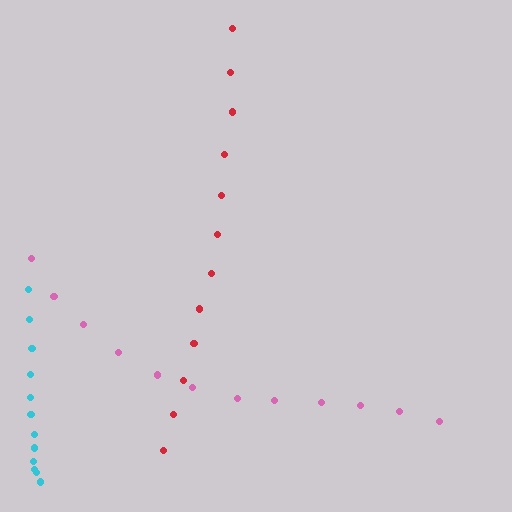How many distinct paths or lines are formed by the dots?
There are 3 distinct paths.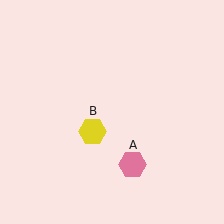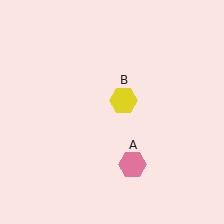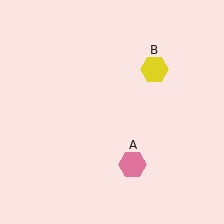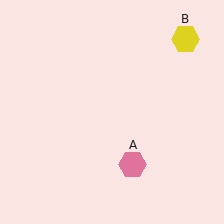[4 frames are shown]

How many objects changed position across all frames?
1 object changed position: yellow hexagon (object B).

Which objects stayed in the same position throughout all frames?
Pink hexagon (object A) remained stationary.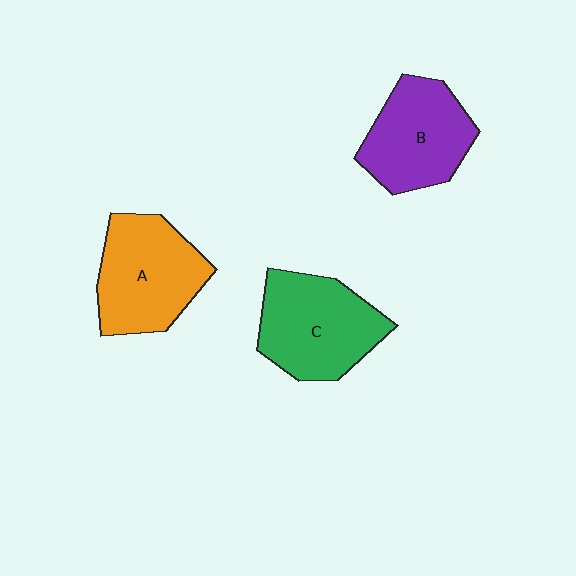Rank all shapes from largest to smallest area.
From largest to smallest: C (green), A (orange), B (purple).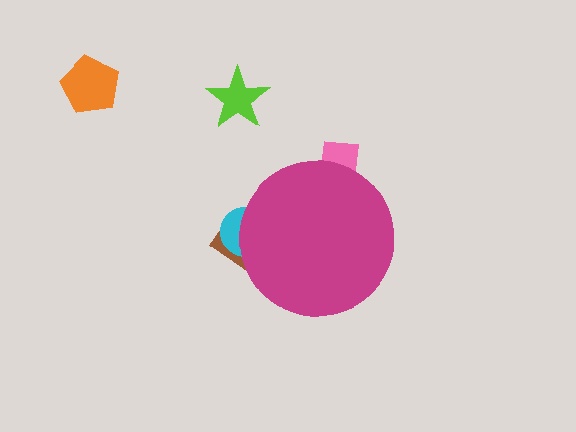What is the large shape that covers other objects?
A magenta circle.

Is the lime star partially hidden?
No, the lime star is fully visible.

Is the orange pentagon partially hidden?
No, the orange pentagon is fully visible.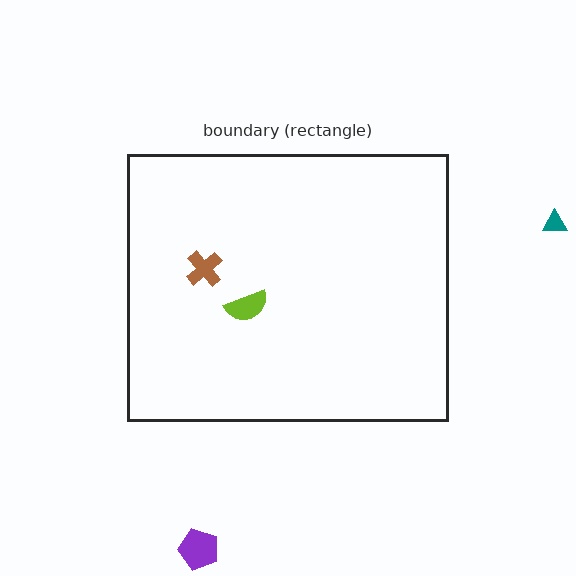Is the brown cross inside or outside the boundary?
Inside.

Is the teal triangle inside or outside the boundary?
Outside.